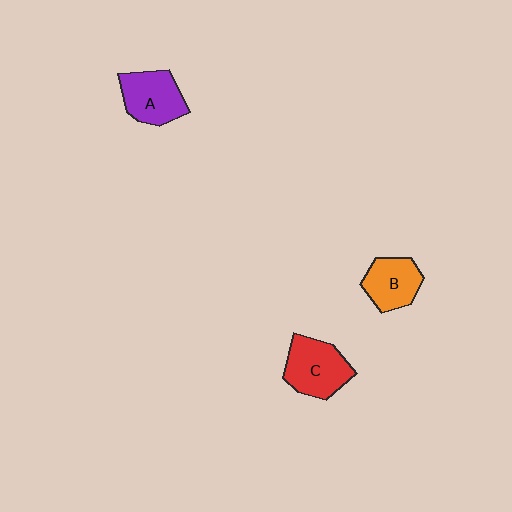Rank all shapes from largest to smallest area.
From largest to smallest: C (red), A (purple), B (orange).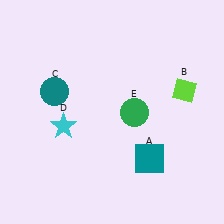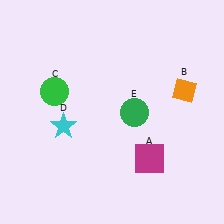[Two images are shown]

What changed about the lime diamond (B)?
In Image 1, B is lime. In Image 2, it changed to orange.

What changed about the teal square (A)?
In Image 1, A is teal. In Image 2, it changed to magenta.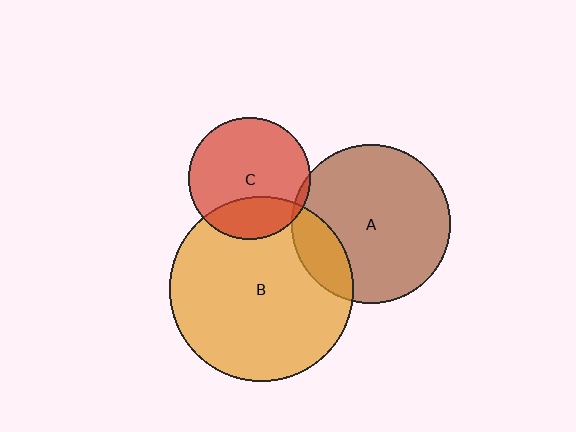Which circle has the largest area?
Circle B (orange).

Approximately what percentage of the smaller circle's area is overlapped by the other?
Approximately 25%.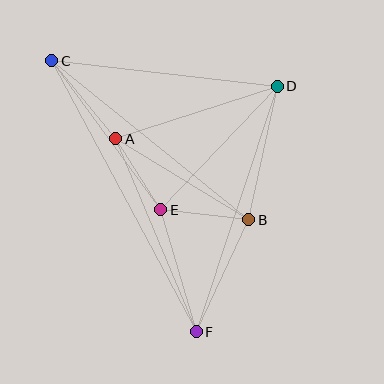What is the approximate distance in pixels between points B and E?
The distance between B and E is approximately 89 pixels.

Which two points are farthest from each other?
Points C and F are farthest from each other.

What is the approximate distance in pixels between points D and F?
The distance between D and F is approximately 258 pixels.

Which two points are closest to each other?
Points A and E are closest to each other.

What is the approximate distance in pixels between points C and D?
The distance between C and D is approximately 227 pixels.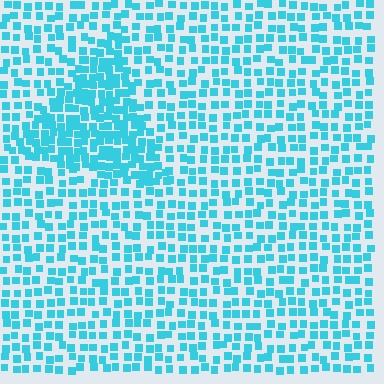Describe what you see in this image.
The image contains small cyan elements arranged at two different densities. A triangle-shaped region is visible where the elements are more densely packed than the surrounding area.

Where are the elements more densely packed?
The elements are more densely packed inside the triangle boundary.